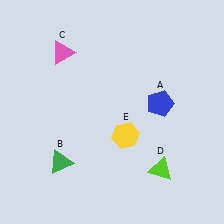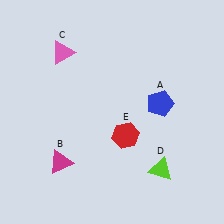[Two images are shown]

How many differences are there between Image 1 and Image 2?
There are 2 differences between the two images.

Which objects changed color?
B changed from green to magenta. E changed from yellow to red.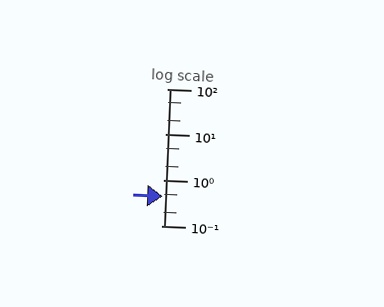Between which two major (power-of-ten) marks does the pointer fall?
The pointer is between 0.1 and 1.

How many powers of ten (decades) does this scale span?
The scale spans 3 decades, from 0.1 to 100.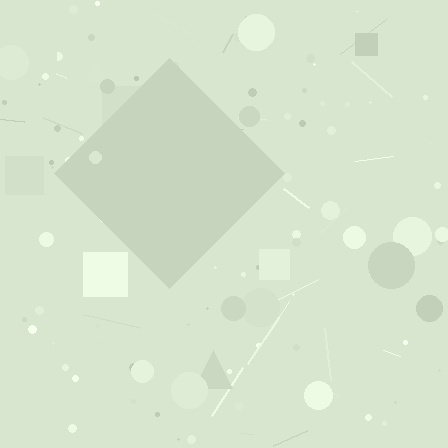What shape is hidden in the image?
A diamond is hidden in the image.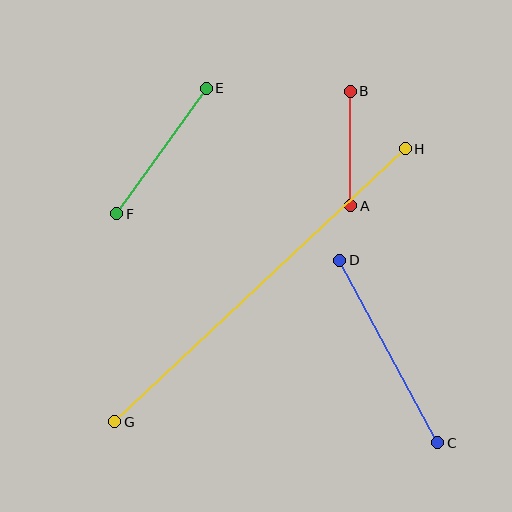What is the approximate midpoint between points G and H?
The midpoint is at approximately (260, 285) pixels.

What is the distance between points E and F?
The distance is approximately 154 pixels.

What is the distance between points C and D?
The distance is approximately 207 pixels.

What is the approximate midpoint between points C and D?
The midpoint is at approximately (389, 352) pixels.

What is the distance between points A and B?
The distance is approximately 115 pixels.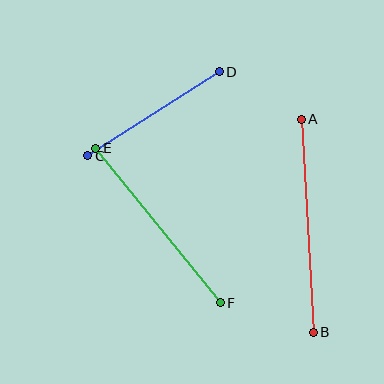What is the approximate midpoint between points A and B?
The midpoint is at approximately (307, 226) pixels.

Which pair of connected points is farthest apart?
Points A and B are farthest apart.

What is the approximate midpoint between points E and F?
The midpoint is at approximately (158, 226) pixels.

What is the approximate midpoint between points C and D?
The midpoint is at approximately (153, 114) pixels.